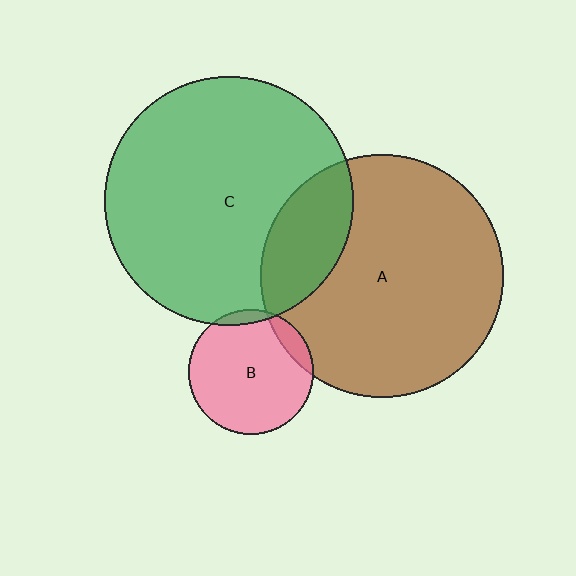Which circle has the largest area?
Circle C (green).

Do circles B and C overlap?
Yes.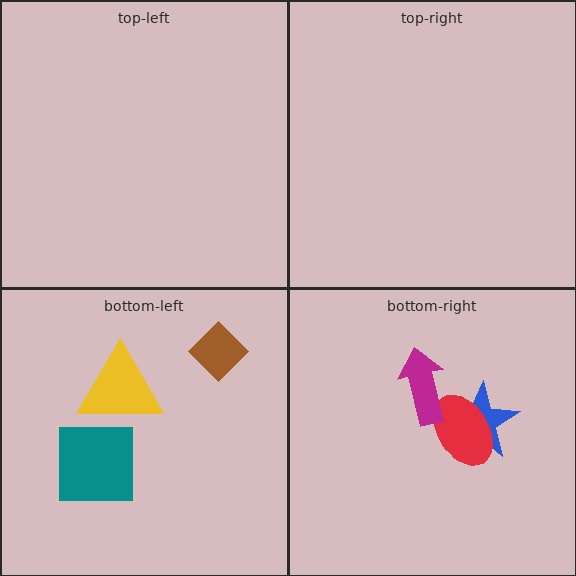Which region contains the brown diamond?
The bottom-left region.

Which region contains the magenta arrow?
The bottom-right region.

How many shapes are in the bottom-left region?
3.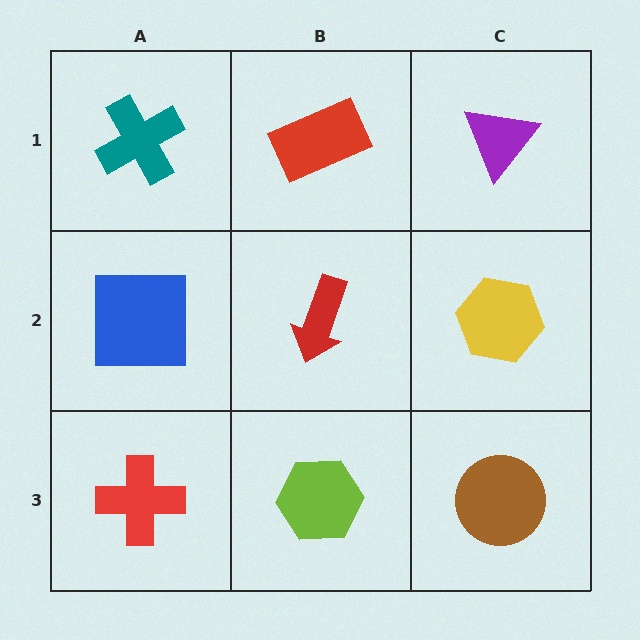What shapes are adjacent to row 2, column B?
A red rectangle (row 1, column B), a lime hexagon (row 3, column B), a blue square (row 2, column A), a yellow hexagon (row 2, column C).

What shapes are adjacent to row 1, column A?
A blue square (row 2, column A), a red rectangle (row 1, column B).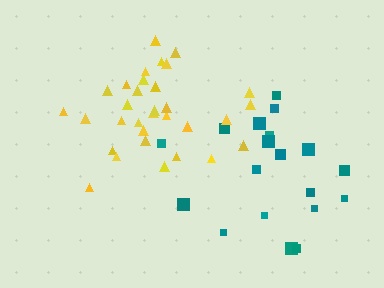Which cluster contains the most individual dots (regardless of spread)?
Yellow (32).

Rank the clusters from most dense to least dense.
yellow, teal.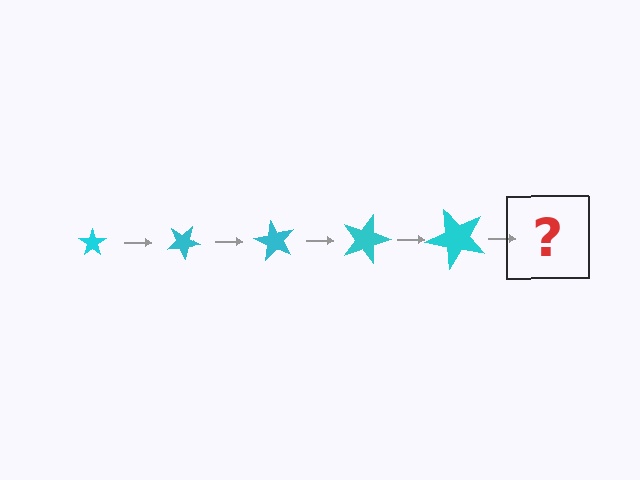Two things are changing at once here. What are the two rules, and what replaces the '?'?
The two rules are that the star grows larger each step and it rotates 30 degrees each step. The '?' should be a star, larger than the previous one and rotated 150 degrees from the start.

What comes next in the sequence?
The next element should be a star, larger than the previous one and rotated 150 degrees from the start.